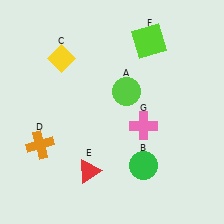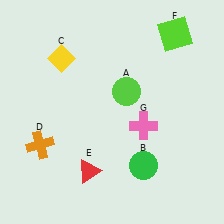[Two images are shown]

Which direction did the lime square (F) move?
The lime square (F) moved right.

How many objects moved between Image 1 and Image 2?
1 object moved between the two images.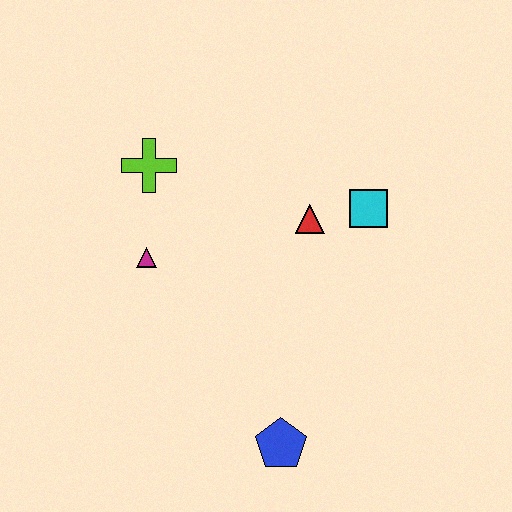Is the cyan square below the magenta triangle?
No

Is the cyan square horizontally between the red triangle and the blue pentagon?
No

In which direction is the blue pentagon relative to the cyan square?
The blue pentagon is below the cyan square.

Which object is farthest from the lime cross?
The blue pentagon is farthest from the lime cross.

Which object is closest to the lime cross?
The magenta triangle is closest to the lime cross.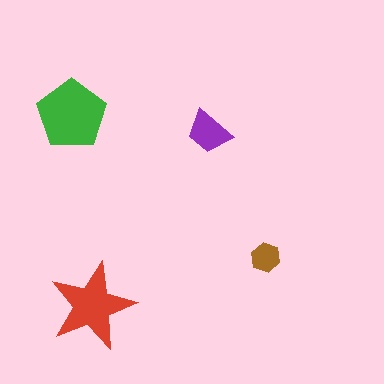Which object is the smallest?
The brown hexagon.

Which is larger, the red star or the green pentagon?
The green pentagon.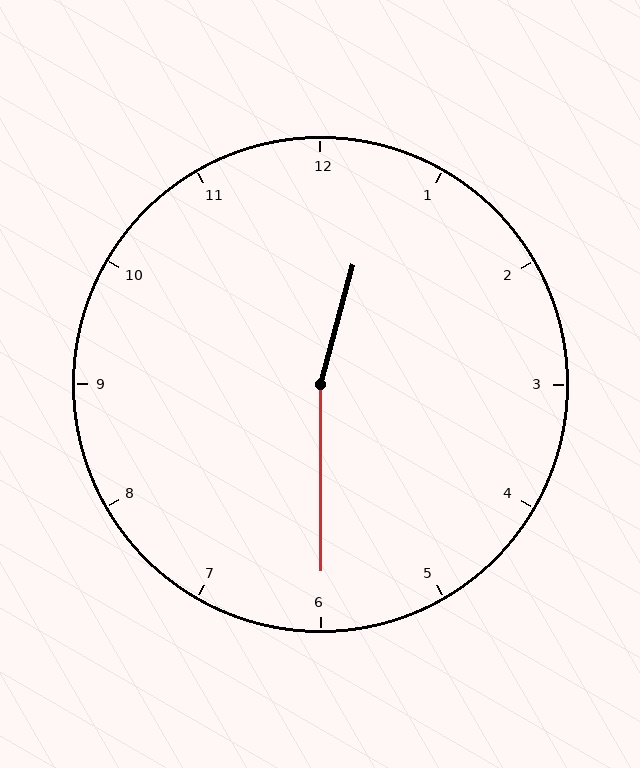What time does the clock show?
12:30.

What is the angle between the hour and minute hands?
Approximately 165 degrees.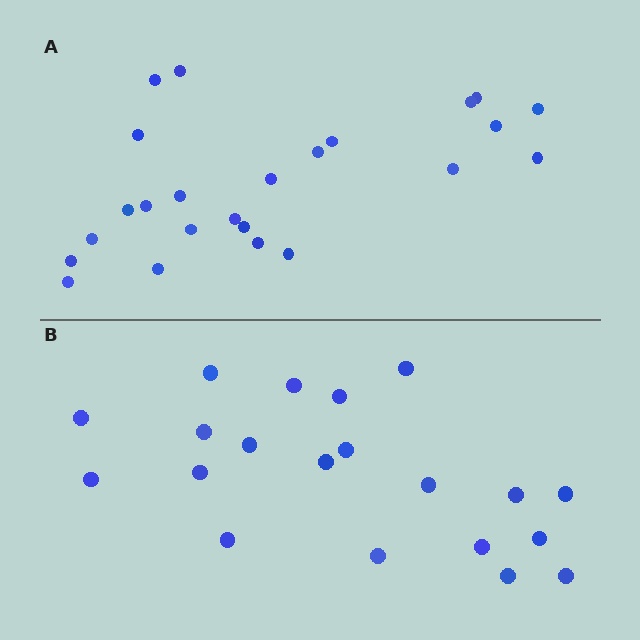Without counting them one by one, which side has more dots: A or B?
Region A (the top region) has more dots.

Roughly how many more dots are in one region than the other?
Region A has about 4 more dots than region B.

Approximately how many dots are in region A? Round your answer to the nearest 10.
About 20 dots. (The exact count is 24, which rounds to 20.)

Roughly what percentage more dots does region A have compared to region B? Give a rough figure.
About 20% more.